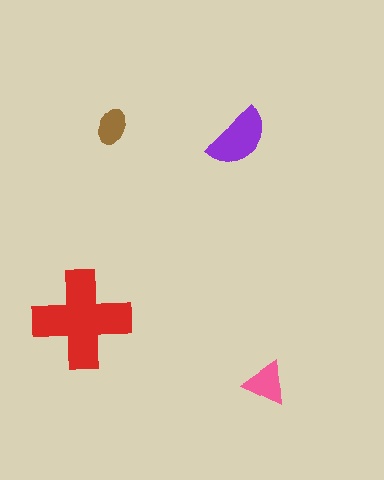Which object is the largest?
The red cross.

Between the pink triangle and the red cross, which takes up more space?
The red cross.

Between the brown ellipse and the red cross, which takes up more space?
The red cross.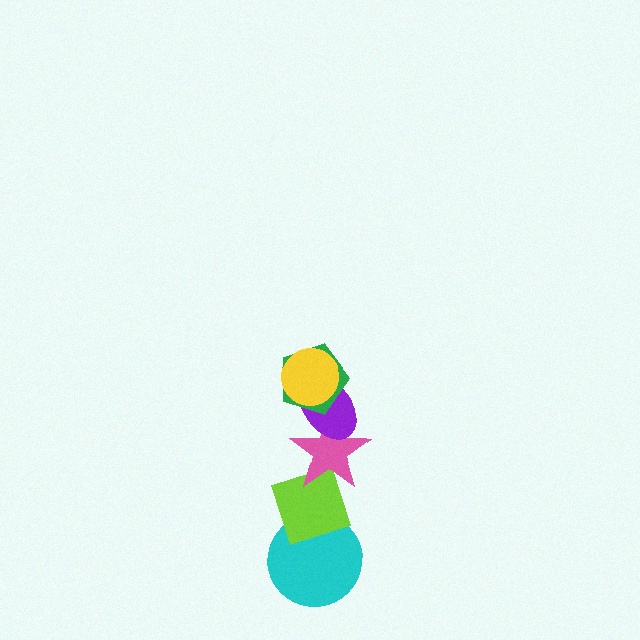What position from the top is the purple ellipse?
The purple ellipse is 3rd from the top.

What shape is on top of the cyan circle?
The lime diamond is on top of the cyan circle.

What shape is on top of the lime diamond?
The pink star is on top of the lime diamond.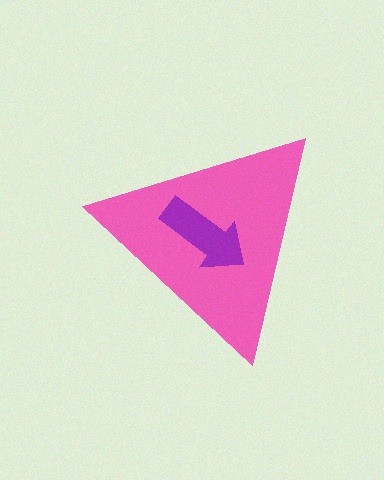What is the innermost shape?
The purple arrow.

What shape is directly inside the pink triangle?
The purple arrow.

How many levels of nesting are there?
2.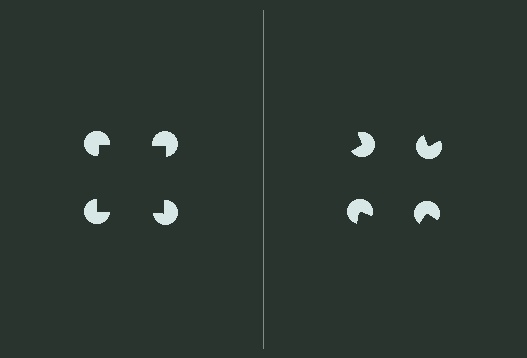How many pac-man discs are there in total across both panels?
8 — 4 on each side.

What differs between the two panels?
The pac-man discs are positioned identically on both sides; only the wedge orientations differ. On the left they align to a square; on the right they are misaligned.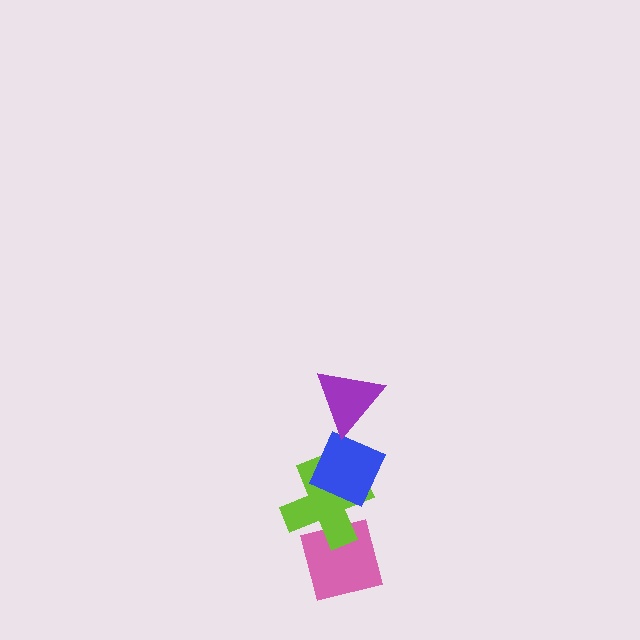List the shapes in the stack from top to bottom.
From top to bottom: the purple triangle, the blue diamond, the lime cross, the pink square.